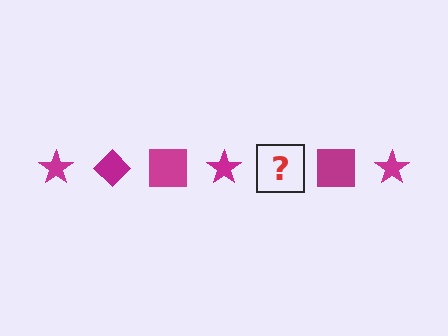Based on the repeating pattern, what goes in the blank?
The blank should be a magenta diamond.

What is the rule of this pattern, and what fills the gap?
The rule is that the pattern cycles through star, diamond, square shapes in magenta. The gap should be filled with a magenta diamond.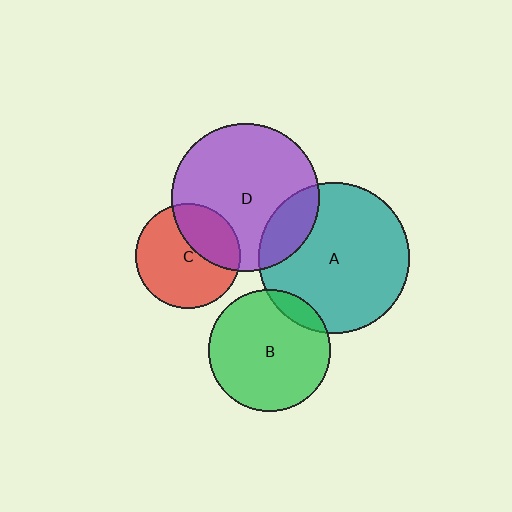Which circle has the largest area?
Circle A (teal).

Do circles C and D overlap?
Yes.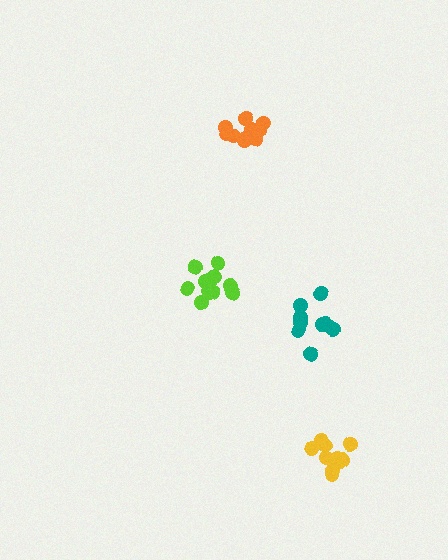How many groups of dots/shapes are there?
There are 4 groups.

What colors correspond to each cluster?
The clusters are colored: teal, orange, yellow, lime.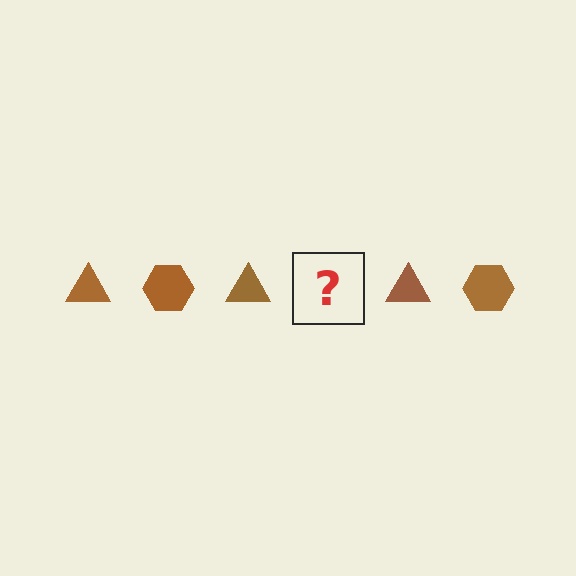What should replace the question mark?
The question mark should be replaced with a brown hexagon.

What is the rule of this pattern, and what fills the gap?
The rule is that the pattern cycles through triangle, hexagon shapes in brown. The gap should be filled with a brown hexagon.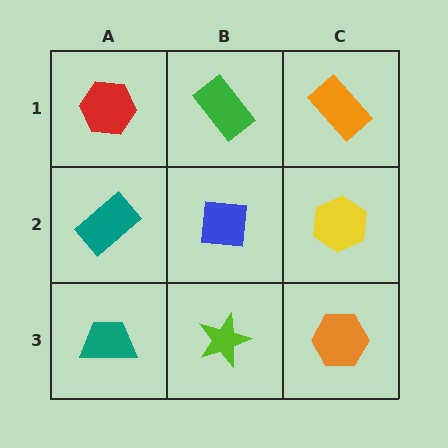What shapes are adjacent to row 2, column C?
An orange rectangle (row 1, column C), an orange hexagon (row 3, column C), a blue square (row 2, column B).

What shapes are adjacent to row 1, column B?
A blue square (row 2, column B), a red hexagon (row 1, column A), an orange rectangle (row 1, column C).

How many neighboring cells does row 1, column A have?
2.